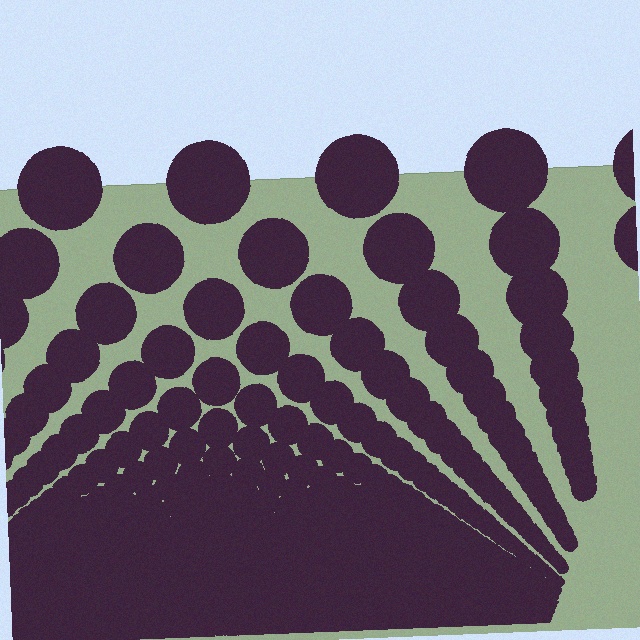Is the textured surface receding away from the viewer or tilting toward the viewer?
The surface appears to tilt toward the viewer. Texture elements get larger and sparser toward the top.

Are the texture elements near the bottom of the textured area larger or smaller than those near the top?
Smaller. The gradient is inverted — elements near the bottom are smaller and denser.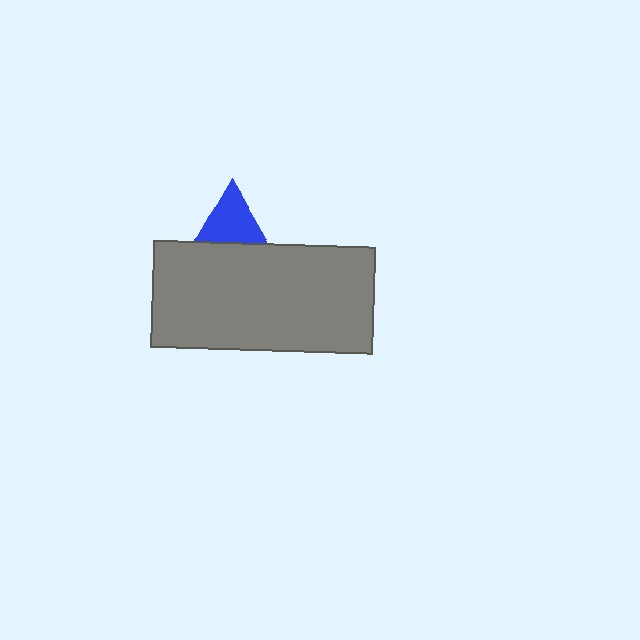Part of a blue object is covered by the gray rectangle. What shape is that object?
It is a triangle.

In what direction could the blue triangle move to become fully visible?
The blue triangle could move up. That would shift it out from behind the gray rectangle entirely.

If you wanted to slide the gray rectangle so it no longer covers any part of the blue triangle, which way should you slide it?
Slide it down — that is the most direct way to separate the two shapes.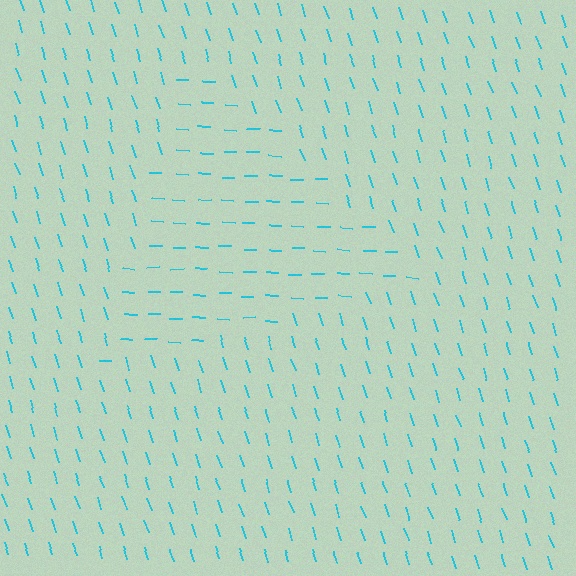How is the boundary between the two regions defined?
The boundary is defined purely by a change in line orientation (approximately 70 degrees difference). All lines are the same color and thickness.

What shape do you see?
I see a triangle.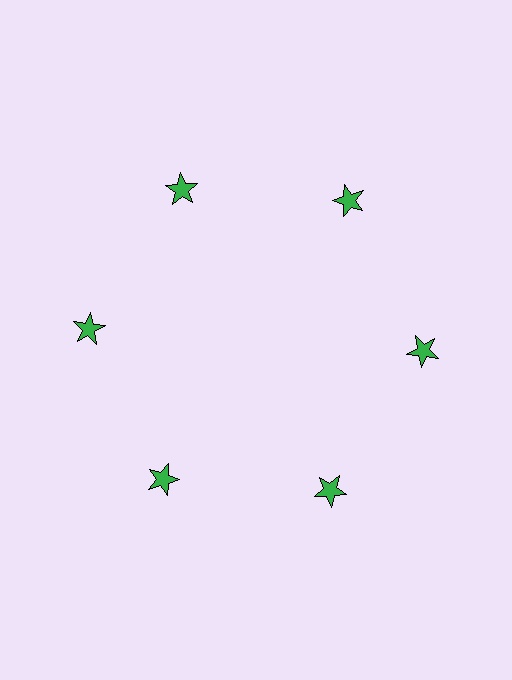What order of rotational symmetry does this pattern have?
This pattern has 6-fold rotational symmetry.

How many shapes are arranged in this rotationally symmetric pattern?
There are 6 shapes, arranged in 6 groups of 1.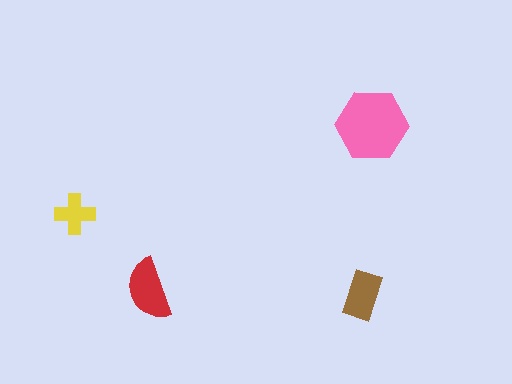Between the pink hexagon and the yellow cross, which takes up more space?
The pink hexagon.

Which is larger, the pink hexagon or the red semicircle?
The pink hexagon.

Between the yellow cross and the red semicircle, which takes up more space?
The red semicircle.